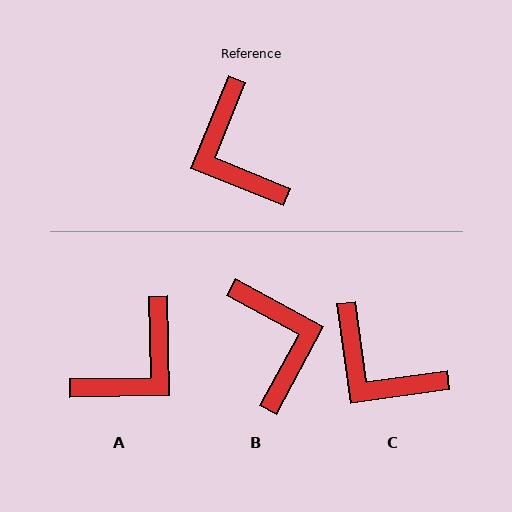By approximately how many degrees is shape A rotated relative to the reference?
Approximately 113 degrees counter-clockwise.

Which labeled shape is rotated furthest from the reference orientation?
B, about 173 degrees away.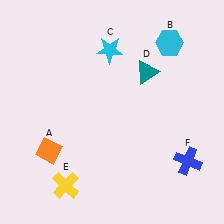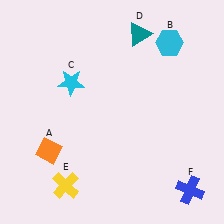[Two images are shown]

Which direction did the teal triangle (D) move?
The teal triangle (D) moved up.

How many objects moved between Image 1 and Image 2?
3 objects moved between the two images.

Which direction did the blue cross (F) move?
The blue cross (F) moved down.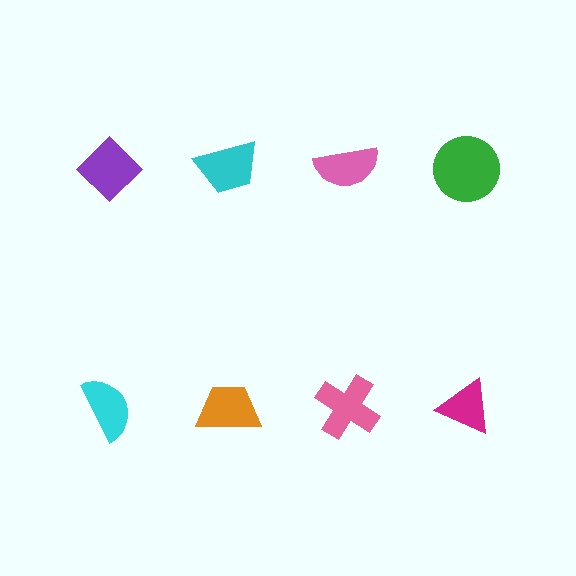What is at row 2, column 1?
A cyan semicircle.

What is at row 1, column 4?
A green circle.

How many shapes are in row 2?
4 shapes.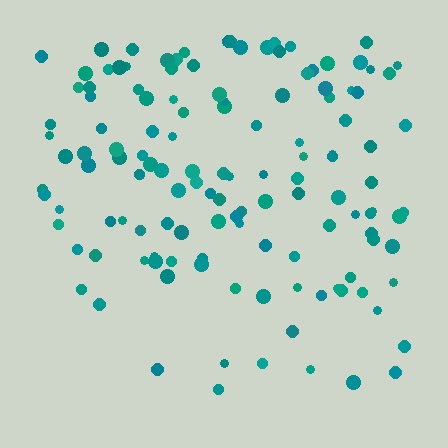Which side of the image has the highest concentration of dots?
The top.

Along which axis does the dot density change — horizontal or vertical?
Vertical.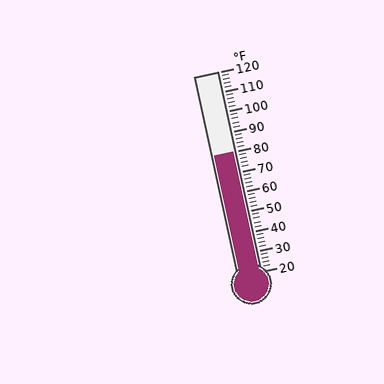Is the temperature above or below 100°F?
The temperature is below 100°F.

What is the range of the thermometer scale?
The thermometer scale ranges from 20°F to 120°F.